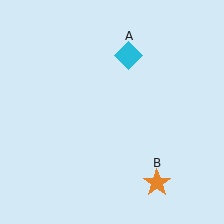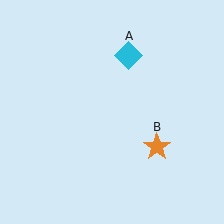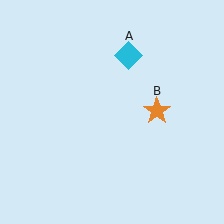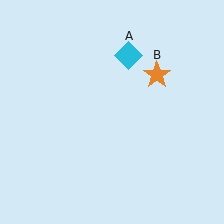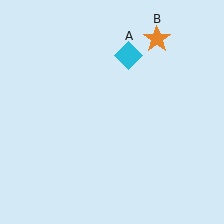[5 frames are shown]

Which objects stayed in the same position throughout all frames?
Cyan diamond (object A) remained stationary.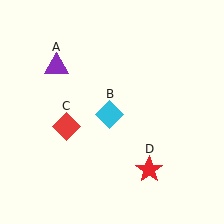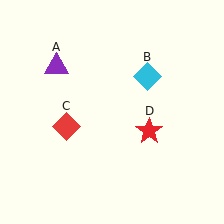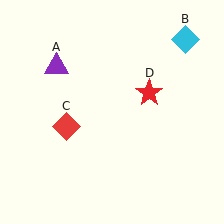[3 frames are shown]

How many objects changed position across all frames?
2 objects changed position: cyan diamond (object B), red star (object D).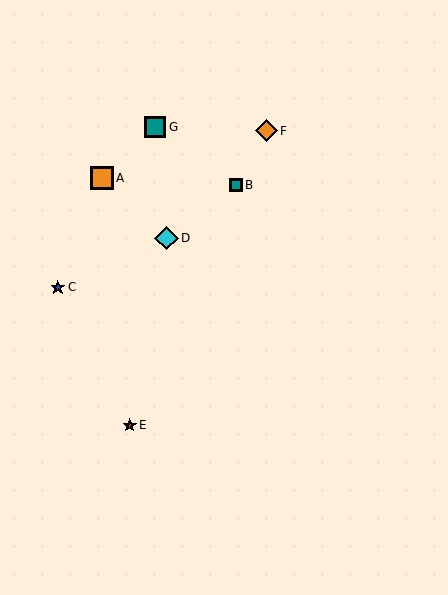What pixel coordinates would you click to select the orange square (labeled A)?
Click at (102, 178) to select the orange square A.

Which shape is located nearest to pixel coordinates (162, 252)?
The cyan diamond (labeled D) at (166, 238) is nearest to that location.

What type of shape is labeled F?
Shape F is an orange diamond.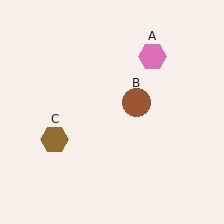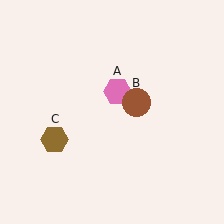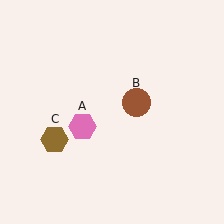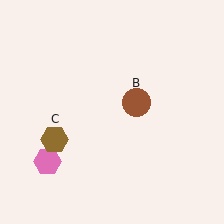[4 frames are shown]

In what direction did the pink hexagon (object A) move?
The pink hexagon (object A) moved down and to the left.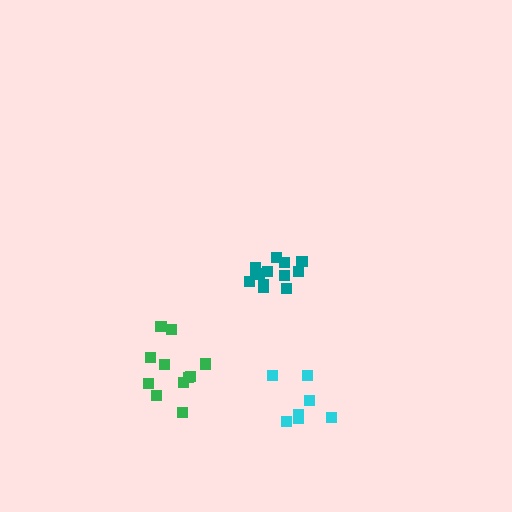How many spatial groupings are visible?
There are 3 spatial groupings.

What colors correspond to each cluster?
The clusters are colored: cyan, teal, green.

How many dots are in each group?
Group 1: 7 dots, Group 2: 13 dots, Group 3: 11 dots (31 total).